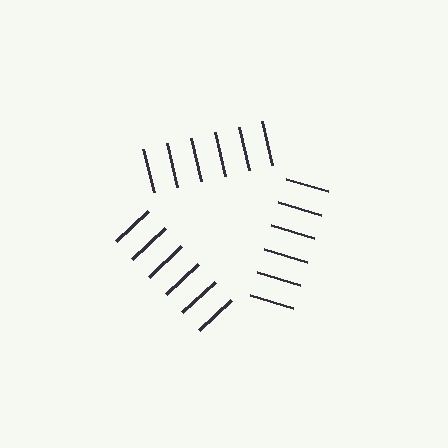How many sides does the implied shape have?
3 sides — the line-ends trace a triangle.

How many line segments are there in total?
18 — 6 along each of the 3 edges.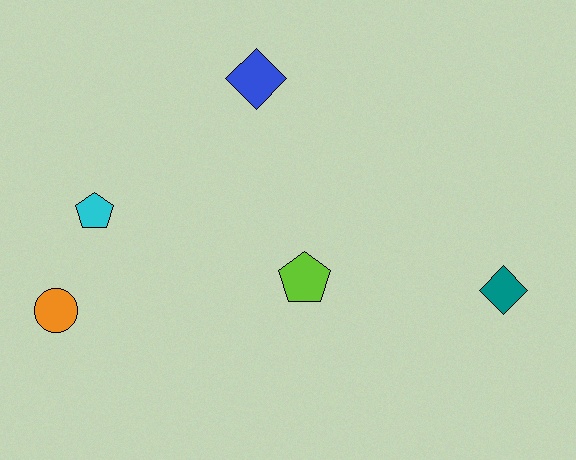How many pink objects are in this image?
There are no pink objects.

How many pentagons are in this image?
There are 2 pentagons.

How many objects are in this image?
There are 5 objects.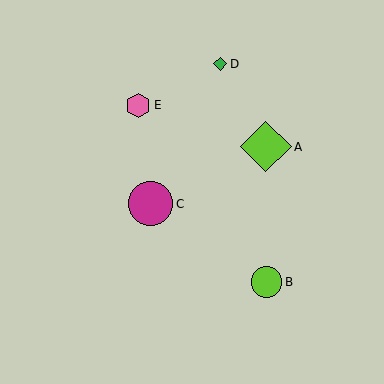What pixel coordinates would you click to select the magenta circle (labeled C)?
Click at (151, 204) to select the magenta circle C.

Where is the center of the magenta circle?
The center of the magenta circle is at (151, 204).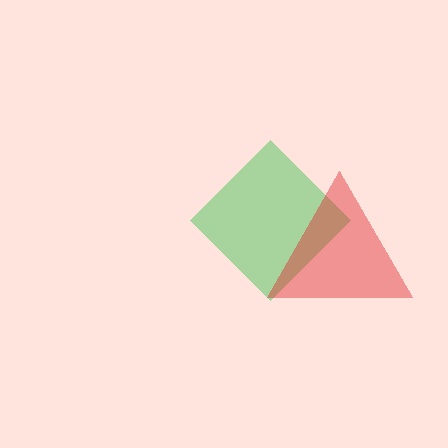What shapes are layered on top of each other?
The layered shapes are: a green diamond, a red triangle.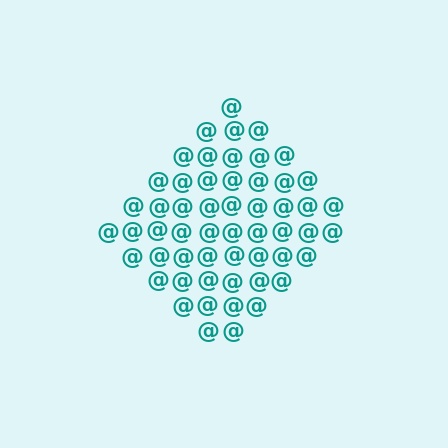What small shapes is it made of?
It is made of small at signs.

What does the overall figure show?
The overall figure shows a diamond.